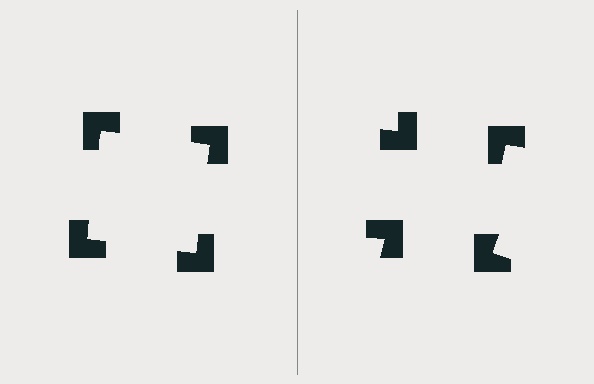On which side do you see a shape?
An illusory square appears on the left side. On the right side the wedge cuts are rotated, so no coherent shape forms.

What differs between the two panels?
The notched squares are positioned identically on both sides; only the wedge orientations differ. On the left they align to a square; on the right they are misaligned.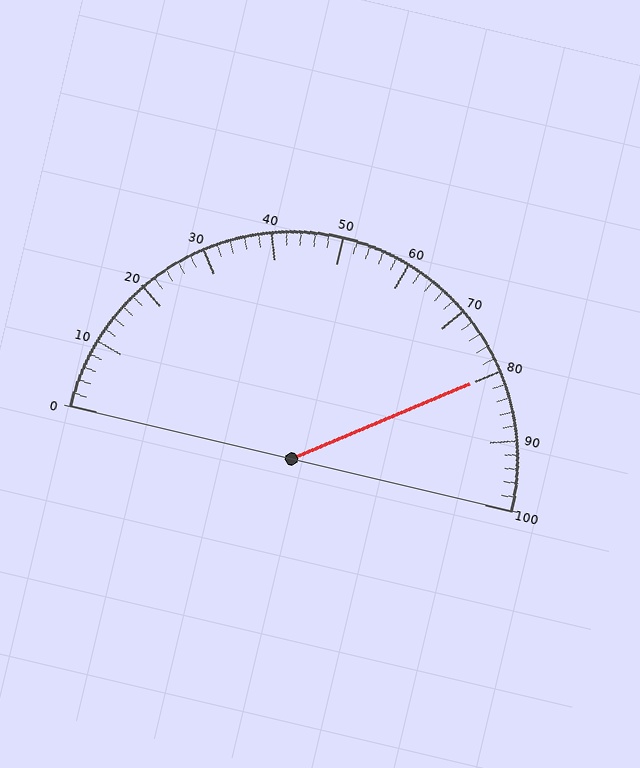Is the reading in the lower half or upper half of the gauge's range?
The reading is in the upper half of the range (0 to 100).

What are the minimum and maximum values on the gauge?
The gauge ranges from 0 to 100.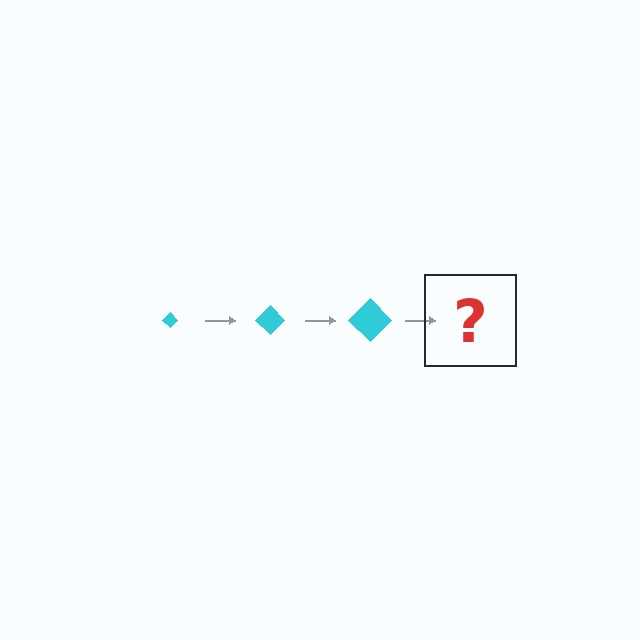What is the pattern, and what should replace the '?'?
The pattern is that the diamond gets progressively larger each step. The '?' should be a cyan diamond, larger than the previous one.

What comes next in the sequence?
The next element should be a cyan diamond, larger than the previous one.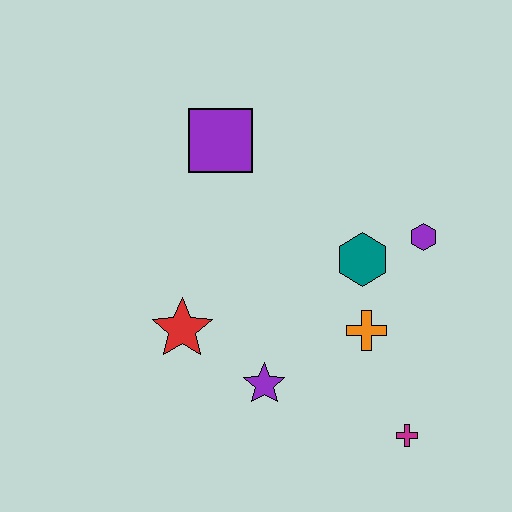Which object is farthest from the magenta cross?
The purple square is farthest from the magenta cross.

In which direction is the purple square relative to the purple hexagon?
The purple square is to the left of the purple hexagon.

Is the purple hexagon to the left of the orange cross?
No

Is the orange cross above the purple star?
Yes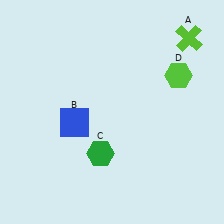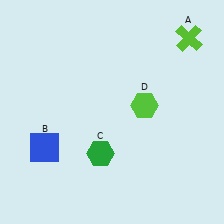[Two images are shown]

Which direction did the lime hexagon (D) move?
The lime hexagon (D) moved left.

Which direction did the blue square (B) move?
The blue square (B) moved left.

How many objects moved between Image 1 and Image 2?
2 objects moved between the two images.